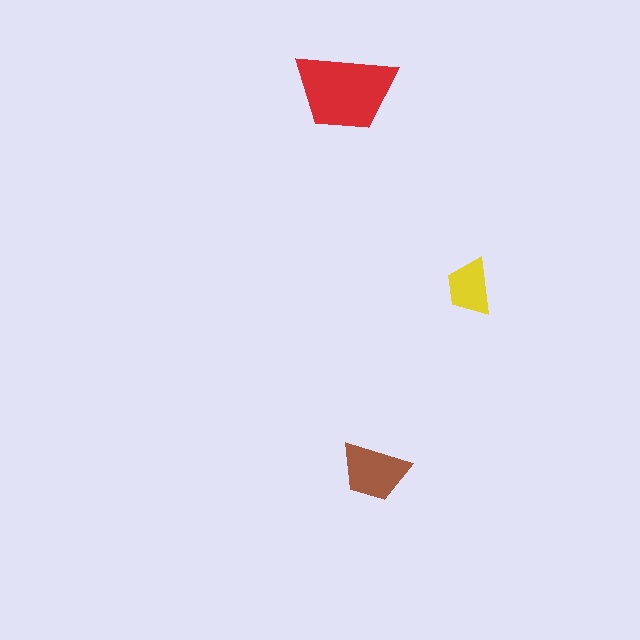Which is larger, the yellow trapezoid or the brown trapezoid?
The brown one.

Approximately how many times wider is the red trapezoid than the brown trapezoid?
About 1.5 times wider.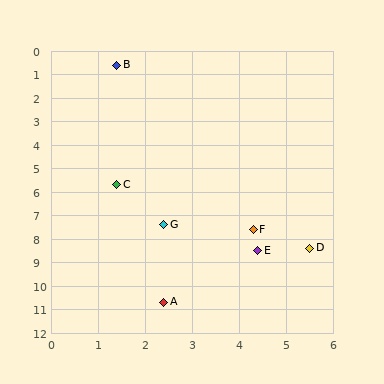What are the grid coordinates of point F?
Point F is at approximately (4.3, 7.6).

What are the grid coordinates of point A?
Point A is at approximately (2.4, 10.7).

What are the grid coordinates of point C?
Point C is at approximately (1.4, 5.7).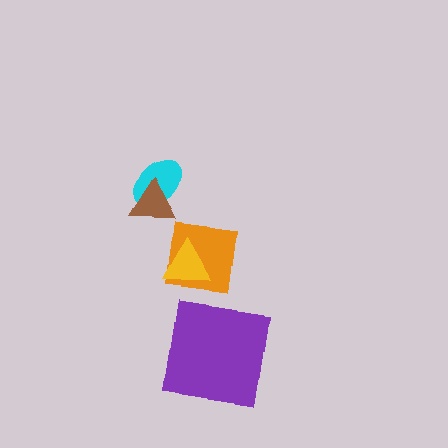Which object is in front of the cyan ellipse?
The brown triangle is in front of the cyan ellipse.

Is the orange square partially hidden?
Yes, it is partially covered by another shape.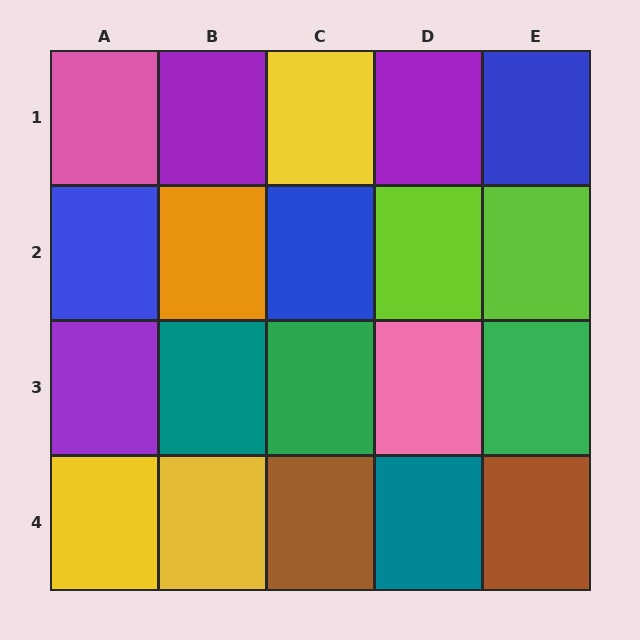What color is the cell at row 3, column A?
Purple.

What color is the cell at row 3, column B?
Teal.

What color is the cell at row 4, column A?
Yellow.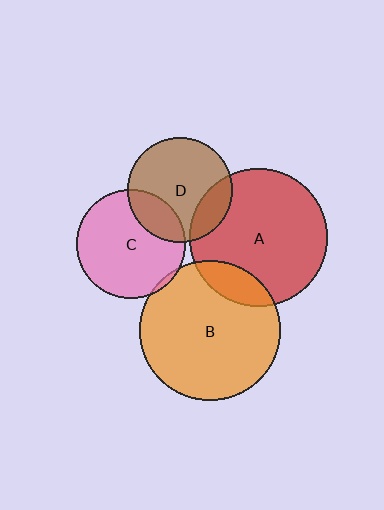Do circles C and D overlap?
Yes.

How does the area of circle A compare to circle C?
Approximately 1.6 times.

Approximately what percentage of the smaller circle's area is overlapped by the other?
Approximately 20%.